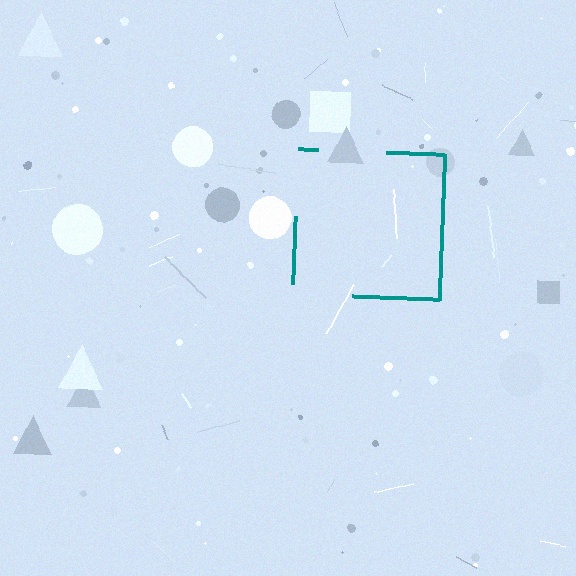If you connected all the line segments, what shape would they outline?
They would outline a square.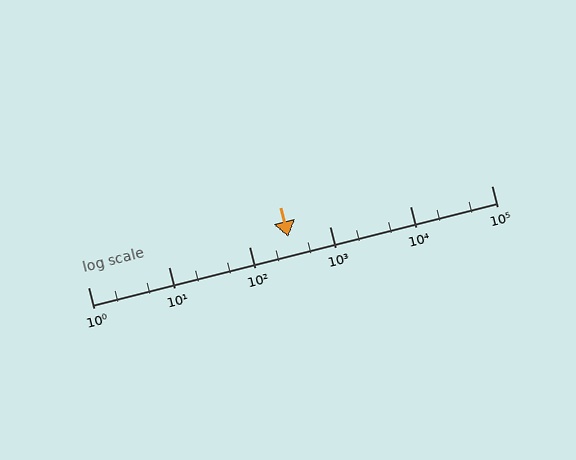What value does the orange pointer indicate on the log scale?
The pointer indicates approximately 300.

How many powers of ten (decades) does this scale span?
The scale spans 5 decades, from 1 to 100000.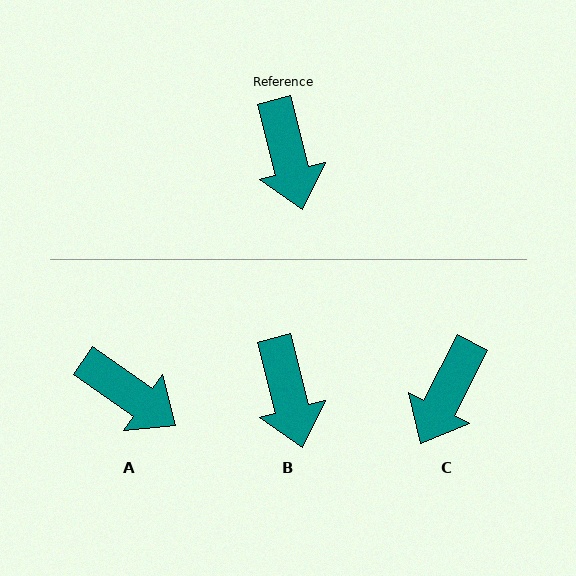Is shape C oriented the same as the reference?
No, it is off by about 42 degrees.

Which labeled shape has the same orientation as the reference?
B.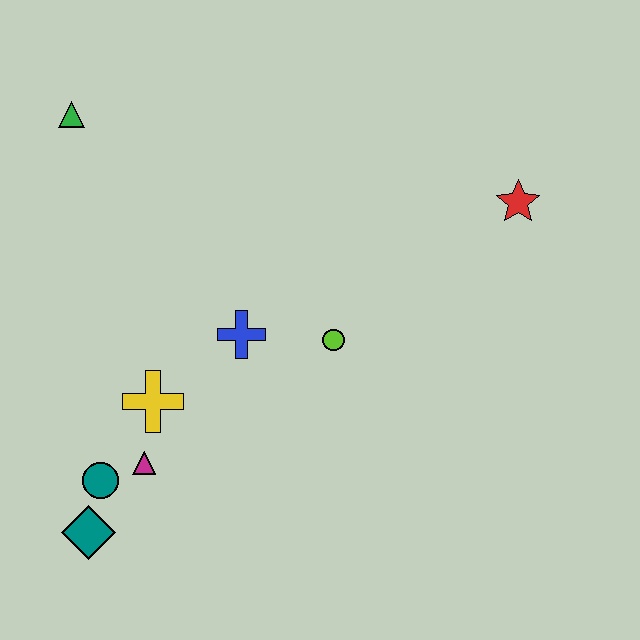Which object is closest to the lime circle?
The blue cross is closest to the lime circle.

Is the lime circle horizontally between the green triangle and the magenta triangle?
No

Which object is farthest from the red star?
The teal diamond is farthest from the red star.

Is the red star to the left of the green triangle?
No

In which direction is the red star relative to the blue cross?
The red star is to the right of the blue cross.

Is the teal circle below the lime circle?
Yes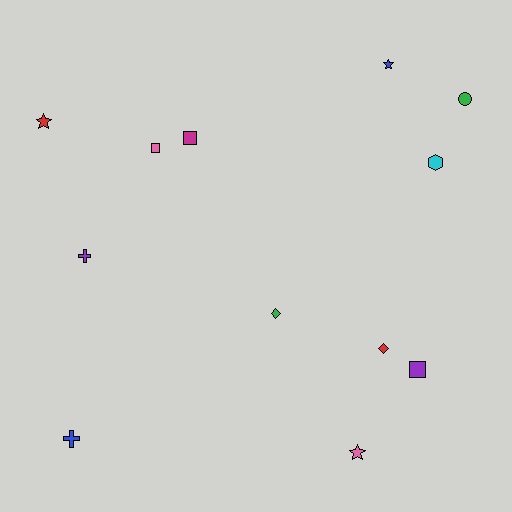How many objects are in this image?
There are 12 objects.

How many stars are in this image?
There are 3 stars.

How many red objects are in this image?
There are 2 red objects.